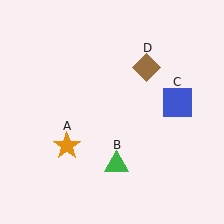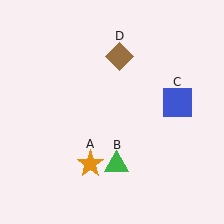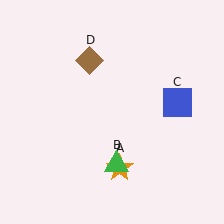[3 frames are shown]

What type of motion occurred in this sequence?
The orange star (object A), brown diamond (object D) rotated counterclockwise around the center of the scene.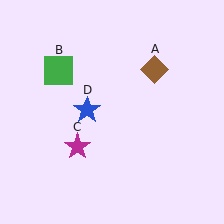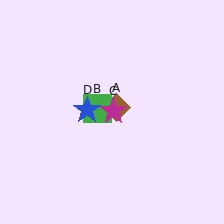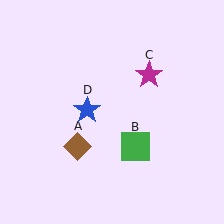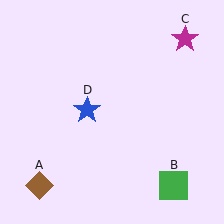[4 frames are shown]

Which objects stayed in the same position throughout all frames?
Blue star (object D) remained stationary.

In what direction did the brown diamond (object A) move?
The brown diamond (object A) moved down and to the left.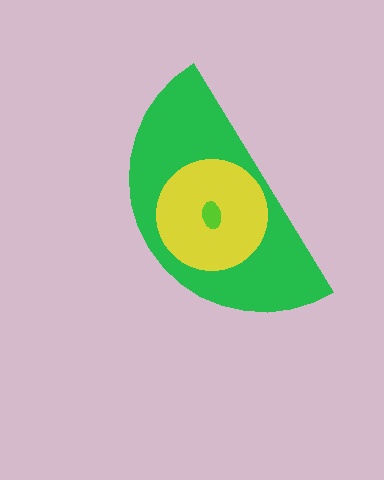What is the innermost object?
The lime ellipse.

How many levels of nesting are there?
3.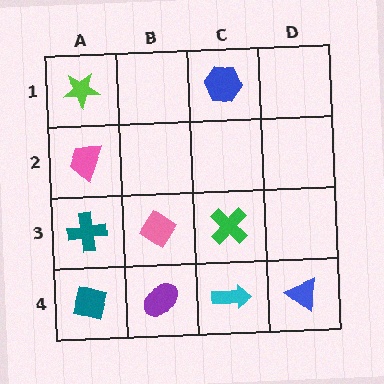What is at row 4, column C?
A cyan arrow.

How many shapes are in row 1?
2 shapes.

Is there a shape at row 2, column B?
No, that cell is empty.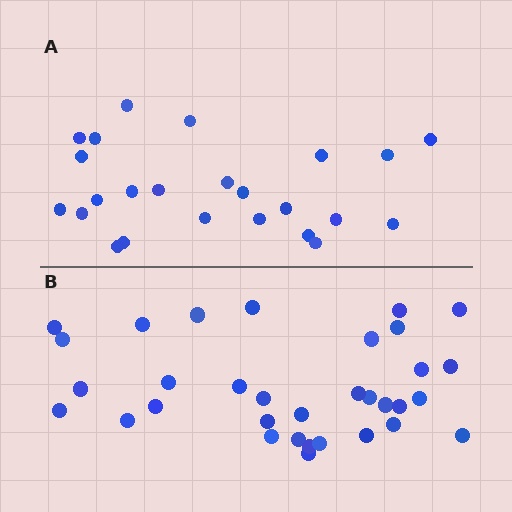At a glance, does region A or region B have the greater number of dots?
Region B (the bottom region) has more dots.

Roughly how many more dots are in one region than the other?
Region B has roughly 8 or so more dots than region A.